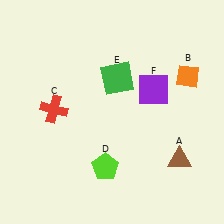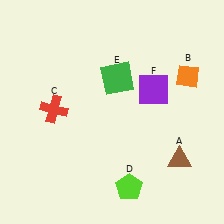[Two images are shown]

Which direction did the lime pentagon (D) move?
The lime pentagon (D) moved right.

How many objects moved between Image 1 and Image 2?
1 object moved between the two images.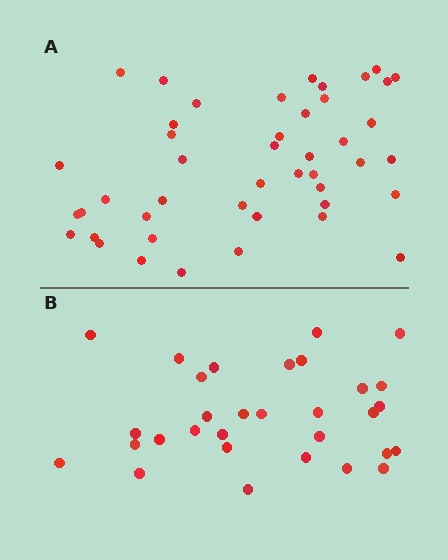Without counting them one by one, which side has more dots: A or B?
Region A (the top region) has more dots.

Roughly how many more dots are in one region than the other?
Region A has approximately 15 more dots than region B.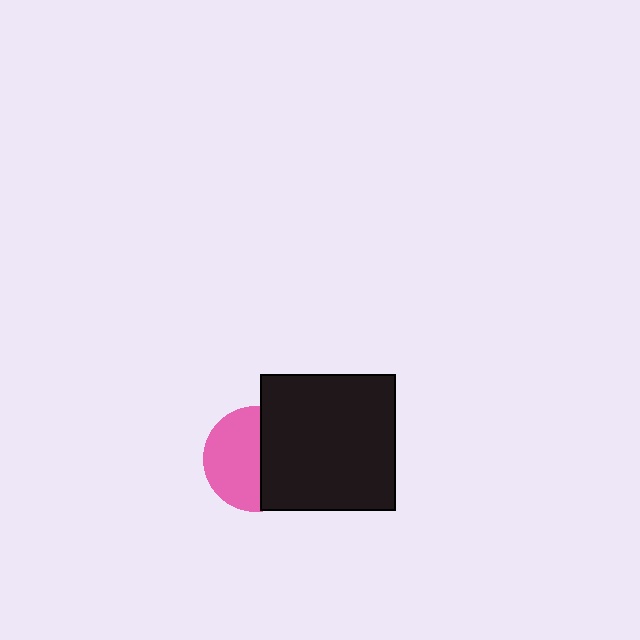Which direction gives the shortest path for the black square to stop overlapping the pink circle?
Moving right gives the shortest separation.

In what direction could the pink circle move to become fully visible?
The pink circle could move left. That would shift it out from behind the black square entirely.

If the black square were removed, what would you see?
You would see the complete pink circle.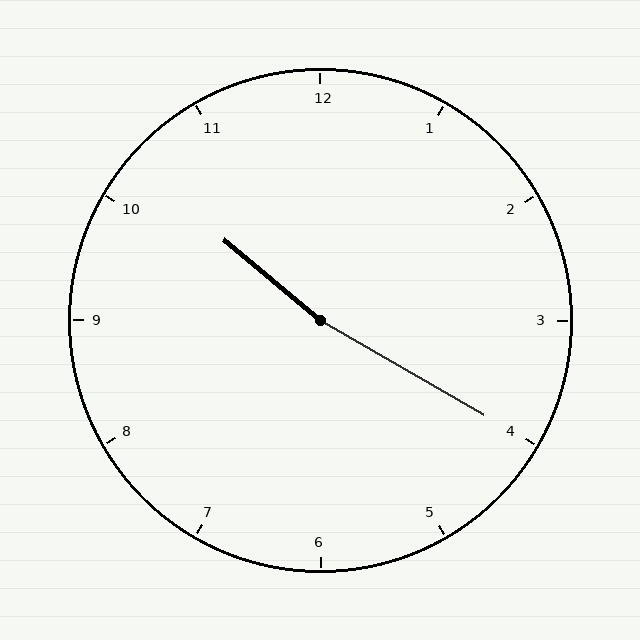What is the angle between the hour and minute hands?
Approximately 170 degrees.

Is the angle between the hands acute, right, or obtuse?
It is obtuse.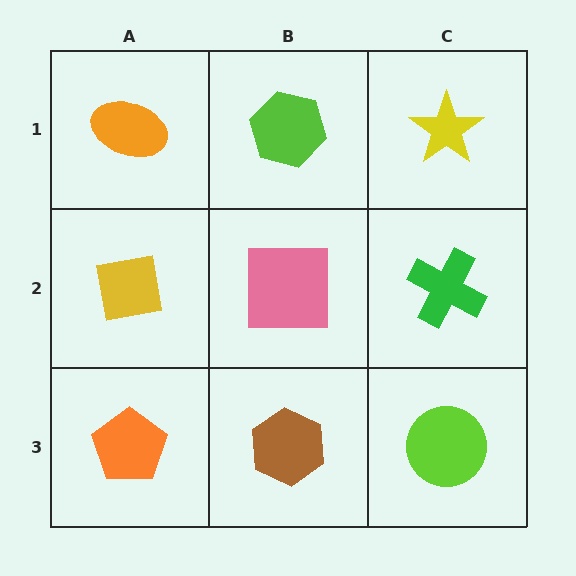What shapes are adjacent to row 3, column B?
A pink square (row 2, column B), an orange pentagon (row 3, column A), a lime circle (row 3, column C).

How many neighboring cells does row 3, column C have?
2.